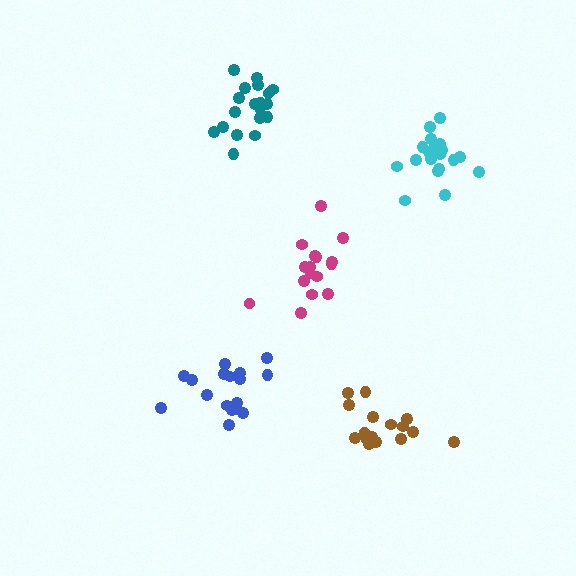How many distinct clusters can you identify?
There are 5 distinct clusters.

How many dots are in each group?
Group 1: 16 dots, Group 2: 19 dots, Group 3: 17 dots, Group 4: 19 dots, Group 5: 16 dots (87 total).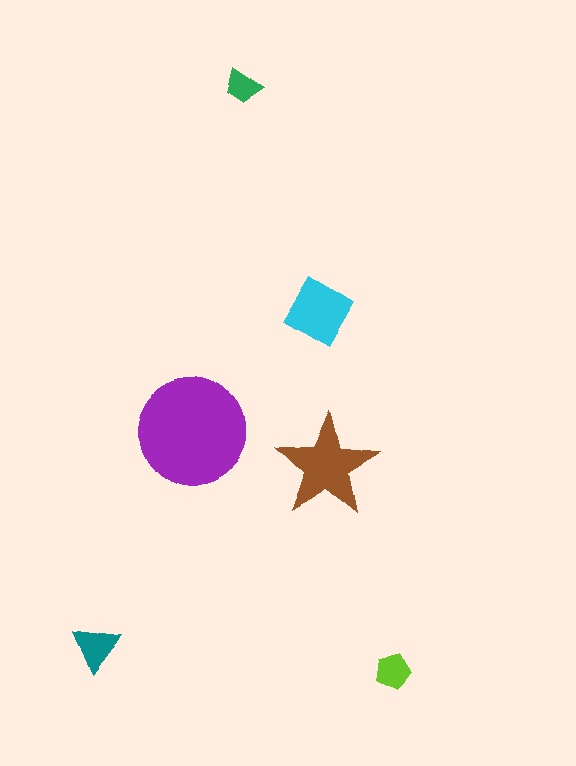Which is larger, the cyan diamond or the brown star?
The brown star.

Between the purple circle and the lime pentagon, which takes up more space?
The purple circle.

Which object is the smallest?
The green trapezoid.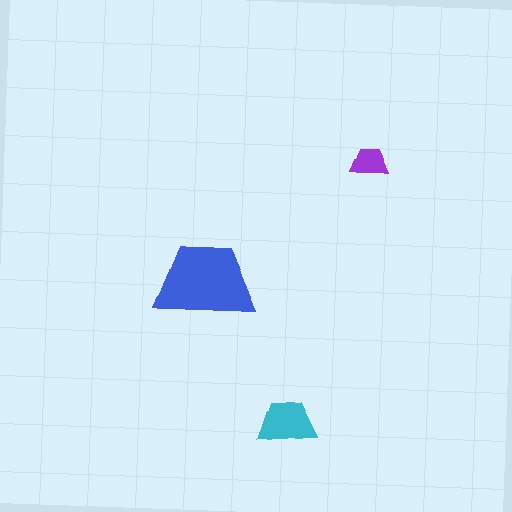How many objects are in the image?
There are 3 objects in the image.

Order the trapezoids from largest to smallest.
the blue one, the cyan one, the purple one.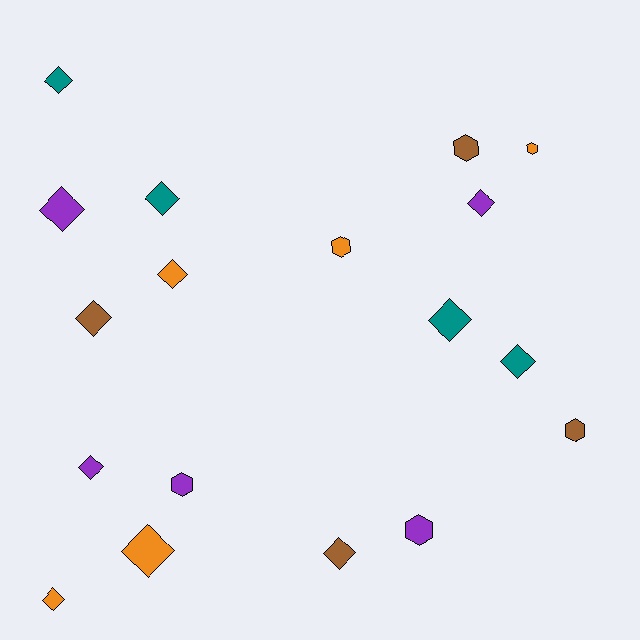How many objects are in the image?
There are 18 objects.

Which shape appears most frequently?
Diamond, with 12 objects.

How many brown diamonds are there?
There are 2 brown diamonds.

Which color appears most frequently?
Orange, with 5 objects.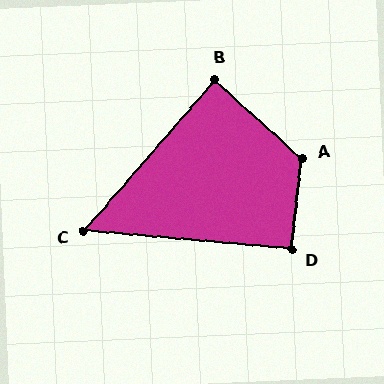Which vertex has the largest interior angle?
A, at approximately 126 degrees.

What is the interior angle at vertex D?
Approximately 92 degrees (approximately right).